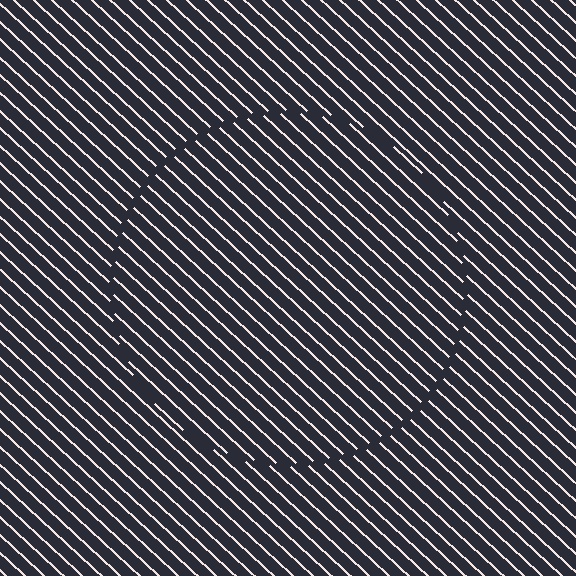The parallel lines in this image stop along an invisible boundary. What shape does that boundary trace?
An illusory circle. The interior of the shape contains the same grating, shifted by half a period — the contour is defined by the phase discontinuity where line-ends from the inner and outer gratings abut.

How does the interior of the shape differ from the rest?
The interior of the shape contains the same grating, shifted by half a period — the contour is defined by the phase discontinuity where line-ends from the inner and outer gratings abut.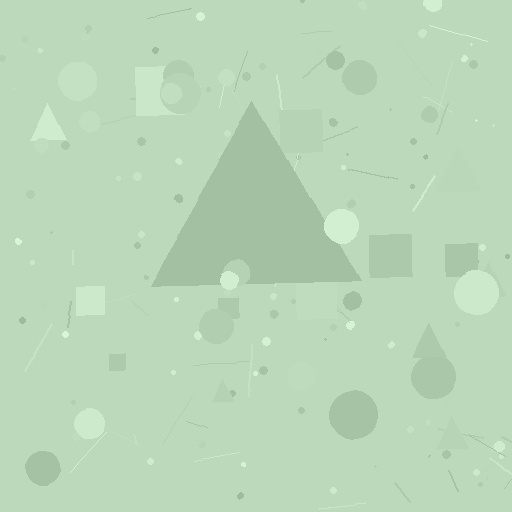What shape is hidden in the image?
A triangle is hidden in the image.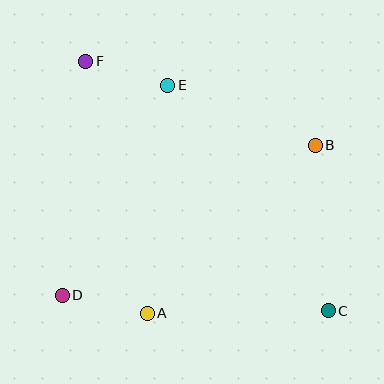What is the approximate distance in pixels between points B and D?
The distance between B and D is approximately 294 pixels.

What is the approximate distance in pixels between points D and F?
The distance between D and F is approximately 235 pixels.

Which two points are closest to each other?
Points E and F are closest to each other.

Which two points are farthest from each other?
Points C and F are farthest from each other.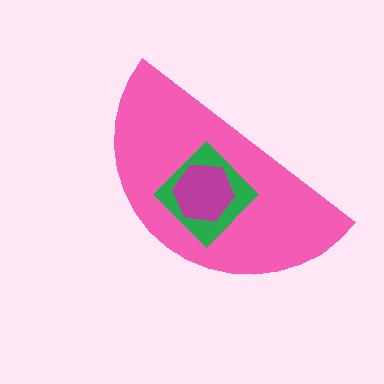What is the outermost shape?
The pink semicircle.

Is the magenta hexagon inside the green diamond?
Yes.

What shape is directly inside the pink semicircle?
The green diamond.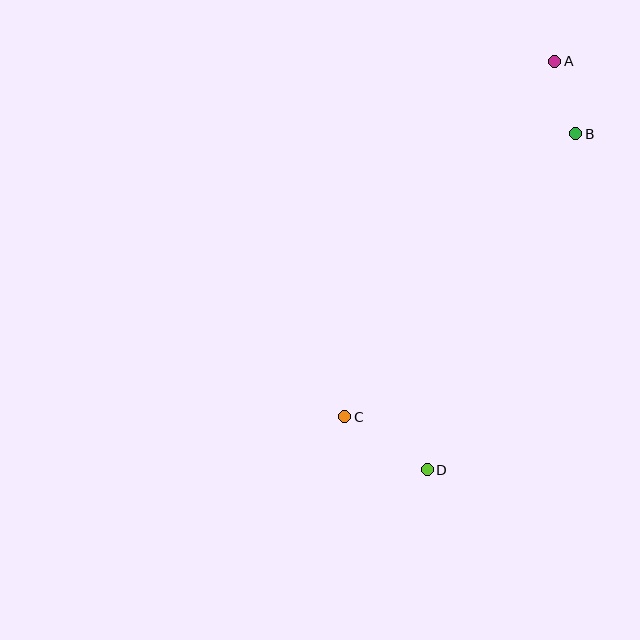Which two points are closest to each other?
Points A and B are closest to each other.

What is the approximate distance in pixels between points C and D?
The distance between C and D is approximately 98 pixels.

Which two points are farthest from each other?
Points A and D are farthest from each other.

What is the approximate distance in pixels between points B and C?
The distance between B and C is approximately 366 pixels.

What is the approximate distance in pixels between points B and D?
The distance between B and D is approximately 368 pixels.